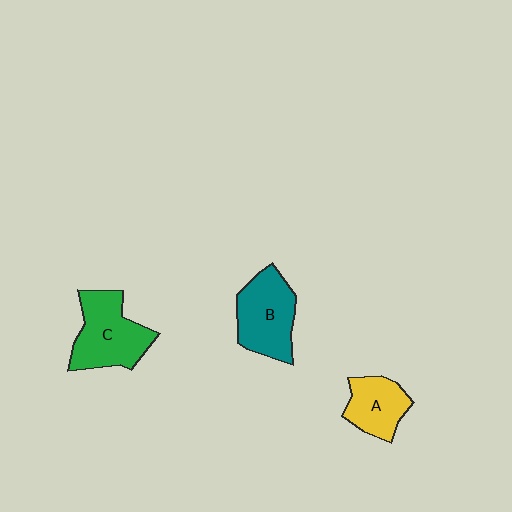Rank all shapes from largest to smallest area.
From largest to smallest: C (green), B (teal), A (yellow).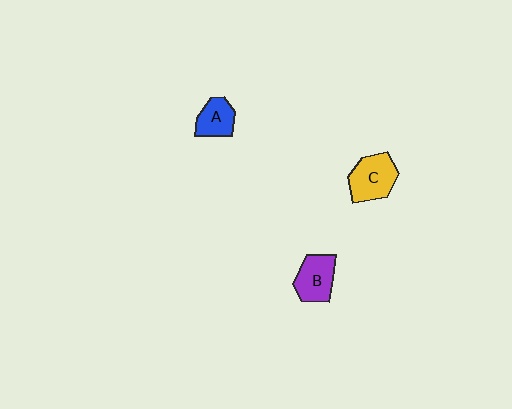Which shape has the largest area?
Shape C (yellow).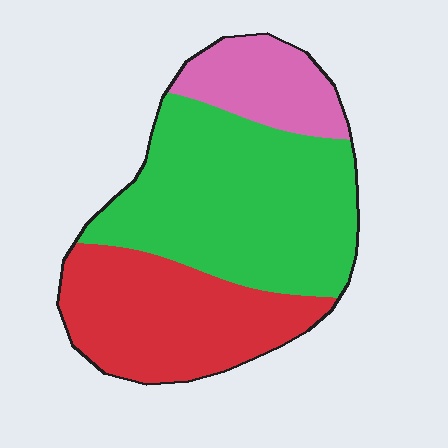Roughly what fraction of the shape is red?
Red covers about 35% of the shape.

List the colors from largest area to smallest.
From largest to smallest: green, red, pink.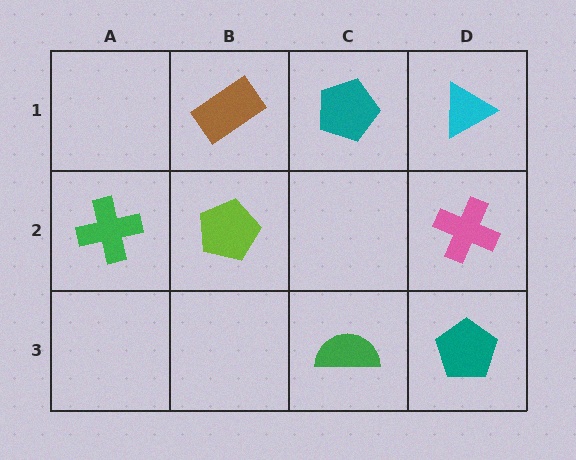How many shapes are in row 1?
3 shapes.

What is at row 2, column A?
A green cross.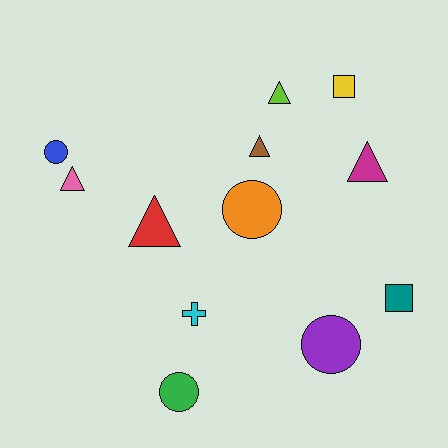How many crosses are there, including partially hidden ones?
There is 1 cross.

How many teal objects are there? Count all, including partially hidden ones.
There is 1 teal object.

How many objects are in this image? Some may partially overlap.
There are 12 objects.